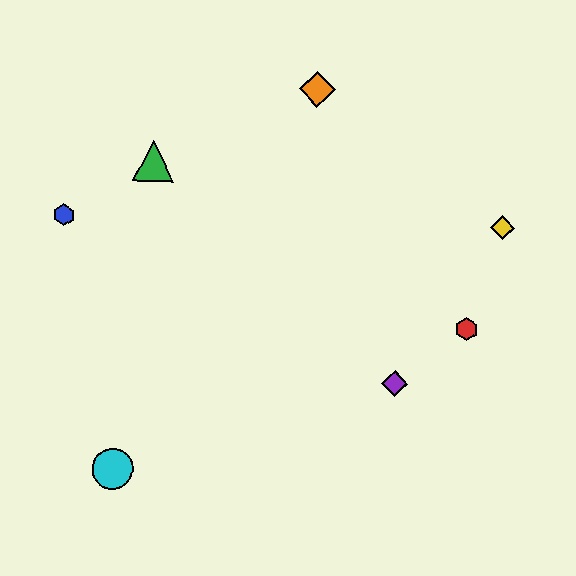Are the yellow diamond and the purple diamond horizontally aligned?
No, the yellow diamond is at y≈228 and the purple diamond is at y≈384.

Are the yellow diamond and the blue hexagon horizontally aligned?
Yes, both are at y≈228.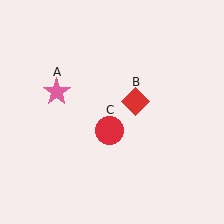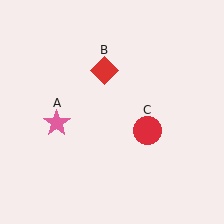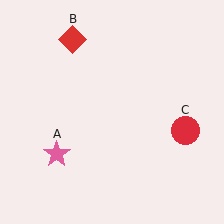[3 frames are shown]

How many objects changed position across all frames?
3 objects changed position: pink star (object A), red diamond (object B), red circle (object C).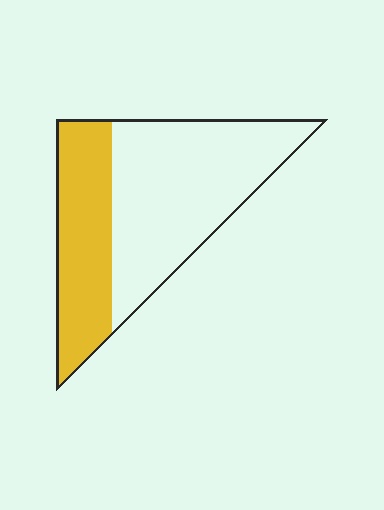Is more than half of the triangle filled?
No.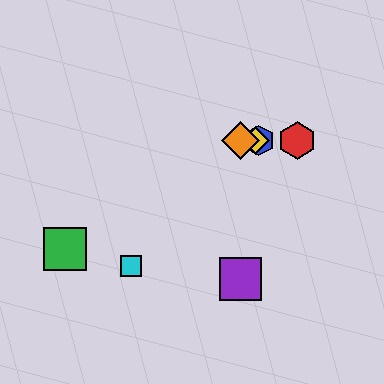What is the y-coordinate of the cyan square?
The cyan square is at y≈266.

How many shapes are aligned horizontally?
4 shapes (the red hexagon, the blue hexagon, the yellow diamond, the orange diamond) are aligned horizontally.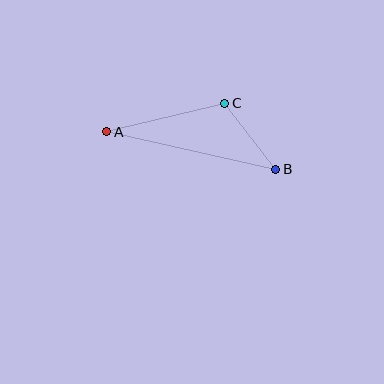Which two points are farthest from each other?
Points A and B are farthest from each other.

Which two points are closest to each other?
Points B and C are closest to each other.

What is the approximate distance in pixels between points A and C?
The distance between A and C is approximately 121 pixels.